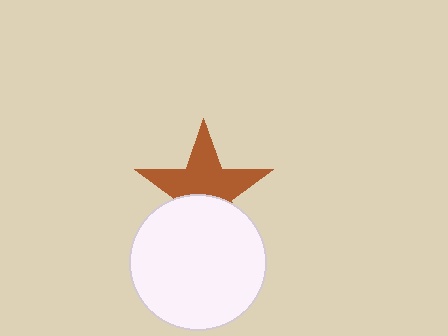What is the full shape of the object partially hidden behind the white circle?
The partially hidden object is a brown star.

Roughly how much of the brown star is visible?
About half of it is visible (roughly 59%).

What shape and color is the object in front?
The object in front is a white circle.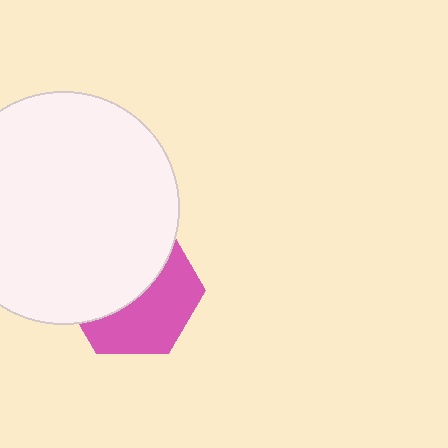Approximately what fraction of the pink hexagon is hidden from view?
Roughly 53% of the pink hexagon is hidden behind the white circle.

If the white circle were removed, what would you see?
You would see the complete pink hexagon.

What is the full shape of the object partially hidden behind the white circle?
The partially hidden object is a pink hexagon.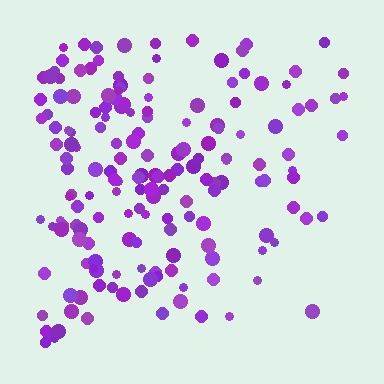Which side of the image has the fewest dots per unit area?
The right.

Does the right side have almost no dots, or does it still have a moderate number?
Still a moderate number, just noticeably fewer than the left.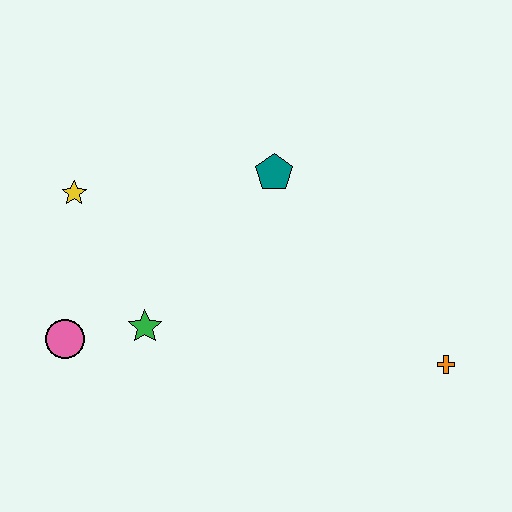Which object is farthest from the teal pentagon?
The pink circle is farthest from the teal pentagon.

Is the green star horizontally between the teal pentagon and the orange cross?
No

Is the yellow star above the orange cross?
Yes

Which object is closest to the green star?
The pink circle is closest to the green star.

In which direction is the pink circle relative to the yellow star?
The pink circle is below the yellow star.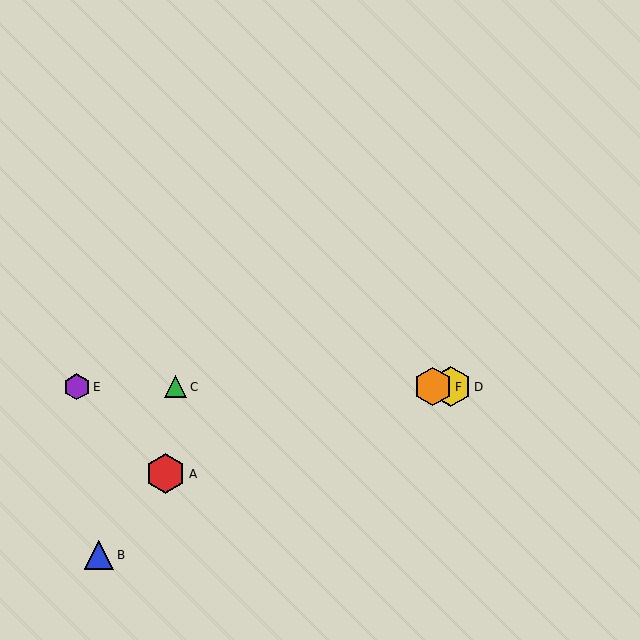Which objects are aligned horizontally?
Objects C, D, E, F are aligned horizontally.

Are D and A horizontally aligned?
No, D is at y≈387 and A is at y≈474.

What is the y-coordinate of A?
Object A is at y≈474.